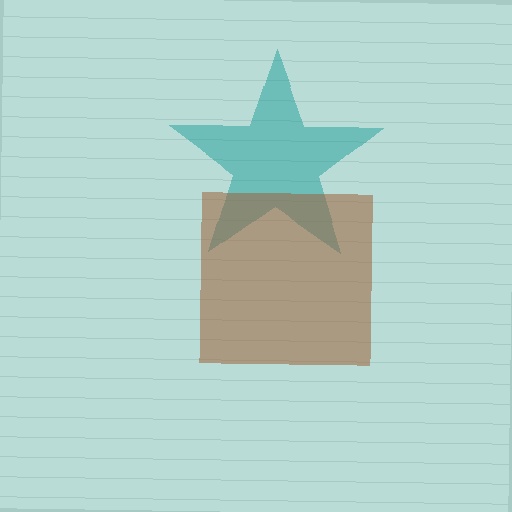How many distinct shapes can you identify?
There are 2 distinct shapes: a teal star, a brown square.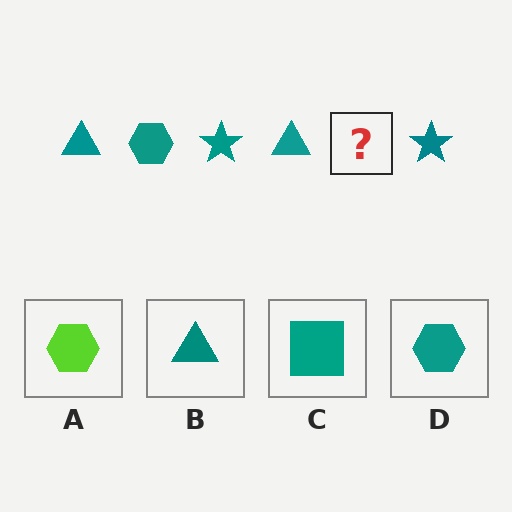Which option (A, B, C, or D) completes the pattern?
D.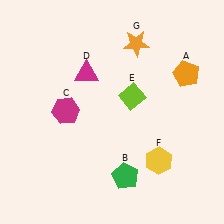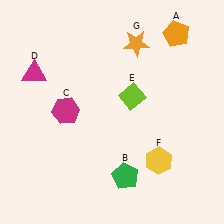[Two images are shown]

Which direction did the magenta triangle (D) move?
The magenta triangle (D) moved left.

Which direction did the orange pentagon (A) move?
The orange pentagon (A) moved up.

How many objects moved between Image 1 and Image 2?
2 objects moved between the two images.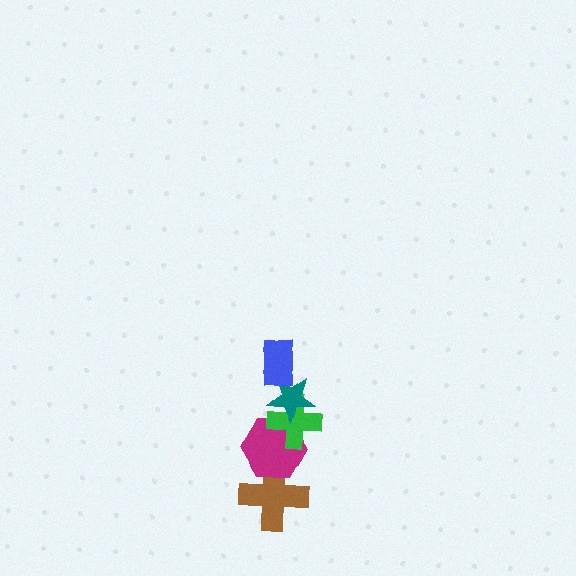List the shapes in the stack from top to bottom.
From top to bottom: the blue rectangle, the teal star, the green cross, the magenta hexagon, the brown cross.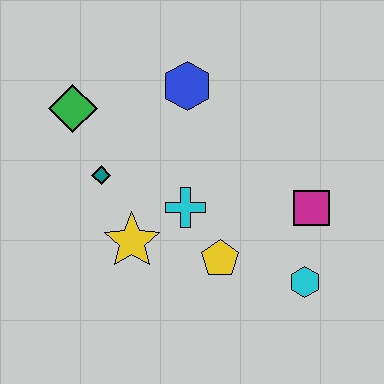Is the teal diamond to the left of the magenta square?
Yes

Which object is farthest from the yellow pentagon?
The green diamond is farthest from the yellow pentagon.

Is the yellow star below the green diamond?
Yes